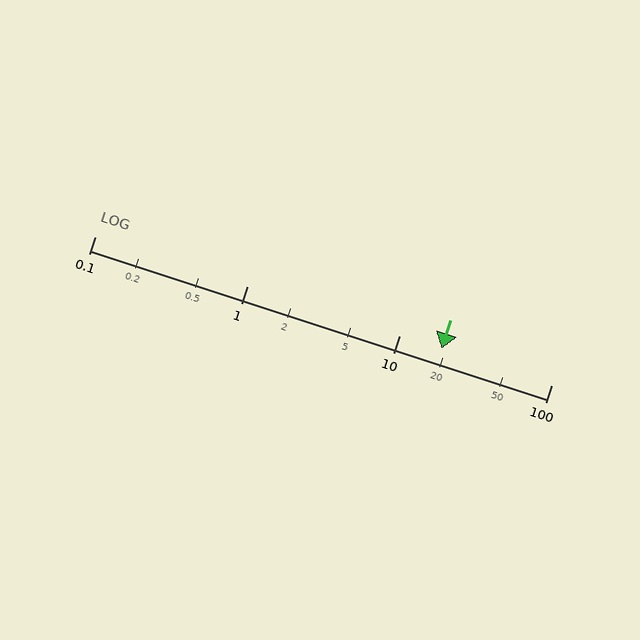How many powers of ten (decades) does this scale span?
The scale spans 3 decades, from 0.1 to 100.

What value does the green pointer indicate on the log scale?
The pointer indicates approximately 19.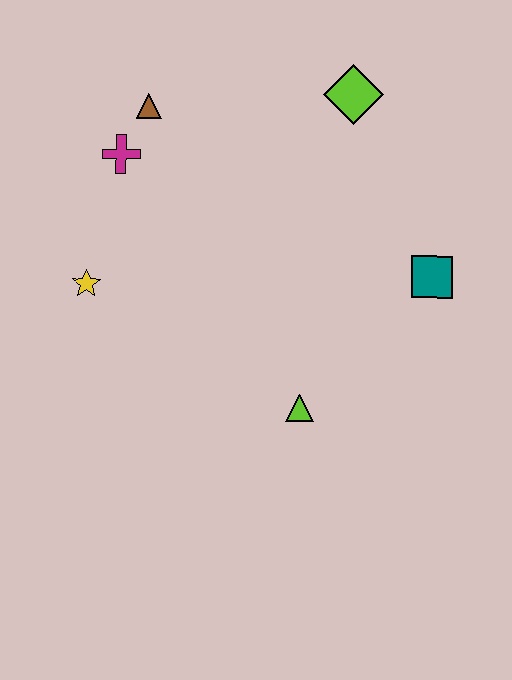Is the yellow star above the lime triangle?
Yes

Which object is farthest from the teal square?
The yellow star is farthest from the teal square.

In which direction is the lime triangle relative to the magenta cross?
The lime triangle is below the magenta cross.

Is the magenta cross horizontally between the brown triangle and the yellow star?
Yes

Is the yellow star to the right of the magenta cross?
No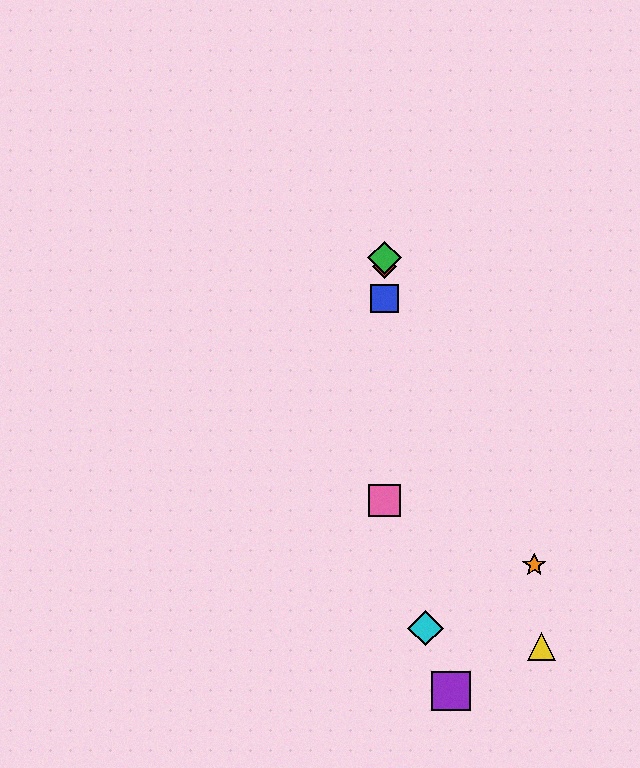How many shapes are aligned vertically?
4 shapes (the red diamond, the blue square, the green diamond, the pink square) are aligned vertically.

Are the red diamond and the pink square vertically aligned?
Yes, both are at x≈385.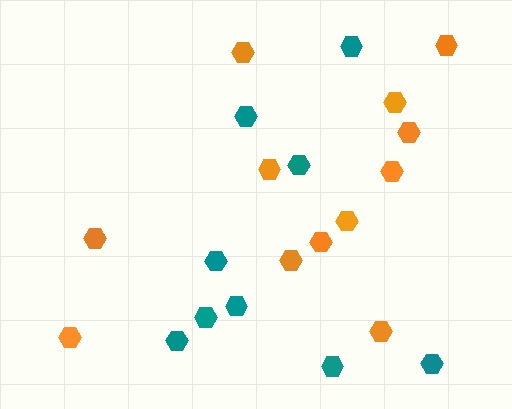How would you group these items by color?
There are 2 groups: one group of teal hexagons (9) and one group of orange hexagons (12).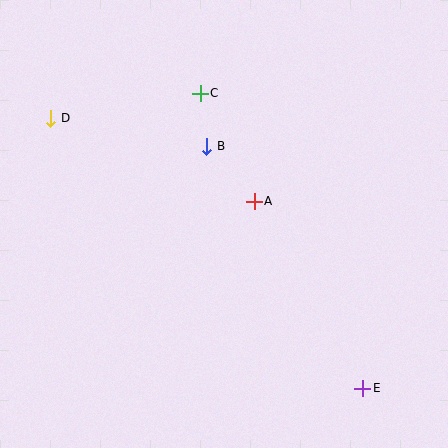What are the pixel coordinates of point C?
Point C is at (200, 93).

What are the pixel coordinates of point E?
Point E is at (363, 388).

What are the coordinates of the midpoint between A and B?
The midpoint between A and B is at (231, 174).